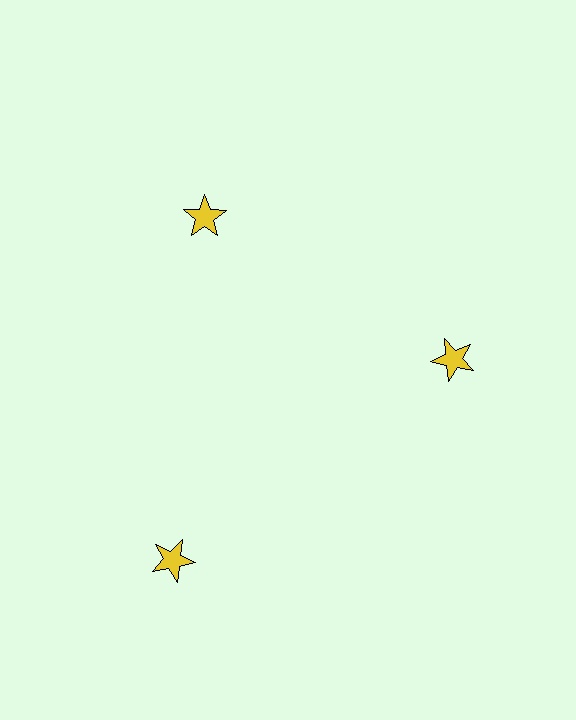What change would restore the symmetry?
The symmetry would be restored by moving it inward, back onto the ring so that all 3 stars sit at equal angles and equal distance from the center.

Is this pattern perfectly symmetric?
No. The 3 yellow stars are arranged in a ring, but one element near the 7 o'clock position is pushed outward from the center, breaking the 3-fold rotational symmetry.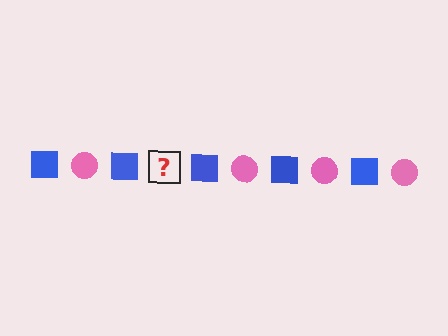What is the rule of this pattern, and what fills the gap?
The rule is that the pattern alternates between blue square and pink circle. The gap should be filled with a pink circle.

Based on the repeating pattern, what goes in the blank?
The blank should be a pink circle.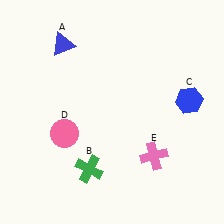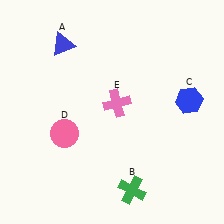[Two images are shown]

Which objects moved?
The objects that moved are: the green cross (B), the pink cross (E).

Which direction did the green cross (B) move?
The green cross (B) moved right.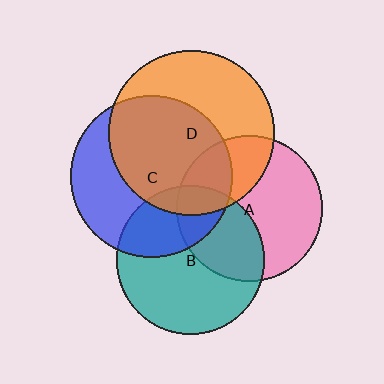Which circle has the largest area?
Circle D (orange).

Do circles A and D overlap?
Yes.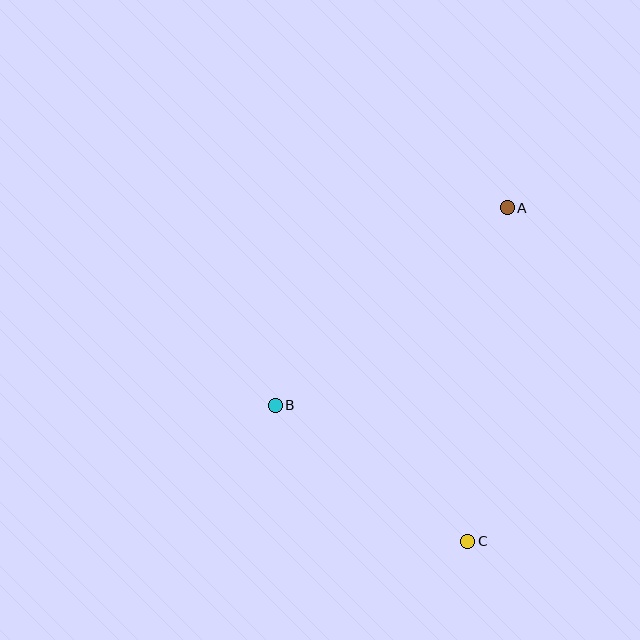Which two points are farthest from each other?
Points A and C are farthest from each other.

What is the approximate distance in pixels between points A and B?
The distance between A and B is approximately 305 pixels.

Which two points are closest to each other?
Points B and C are closest to each other.